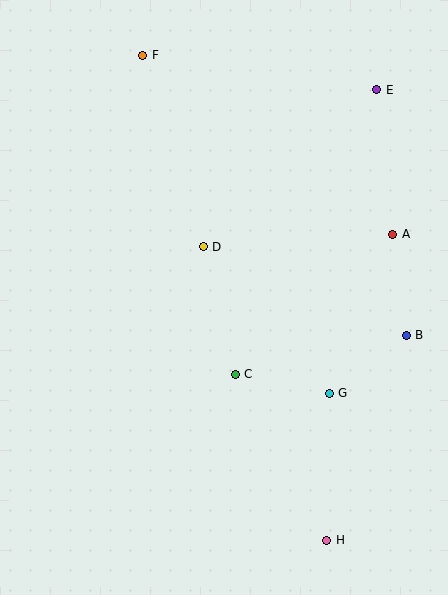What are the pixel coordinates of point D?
Point D is at (203, 247).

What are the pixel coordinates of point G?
Point G is at (329, 393).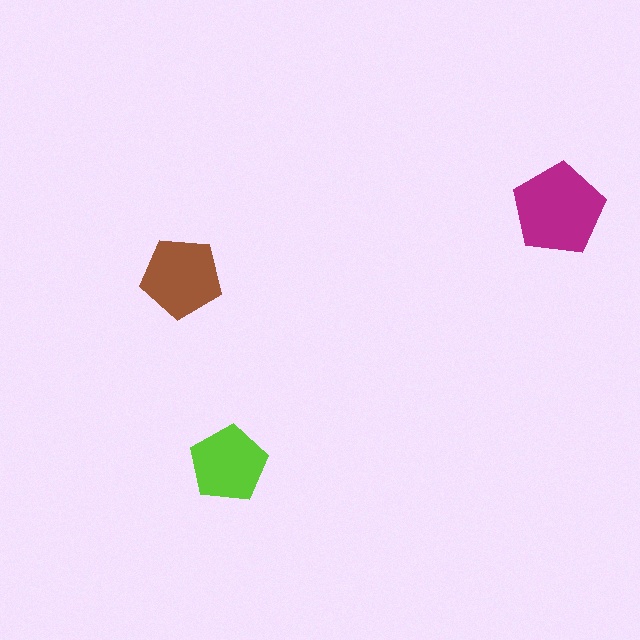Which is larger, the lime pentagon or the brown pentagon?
The brown one.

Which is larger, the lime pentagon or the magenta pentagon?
The magenta one.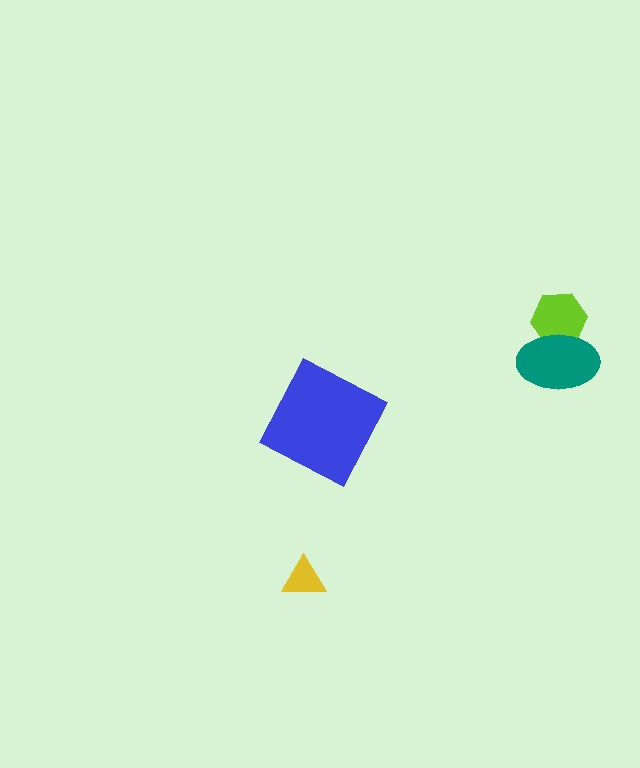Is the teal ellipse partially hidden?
No, no other shape covers it.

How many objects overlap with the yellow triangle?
0 objects overlap with the yellow triangle.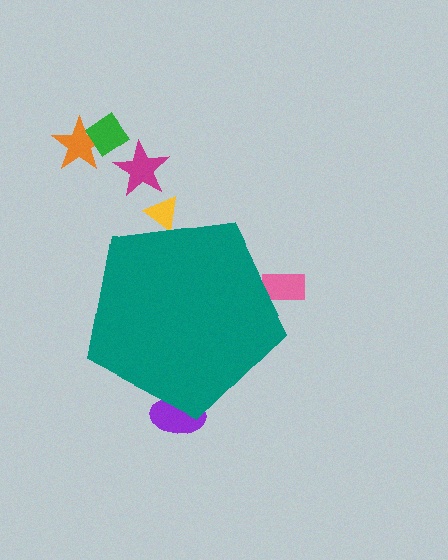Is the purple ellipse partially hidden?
Yes, the purple ellipse is partially hidden behind the teal pentagon.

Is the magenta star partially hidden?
No, the magenta star is fully visible.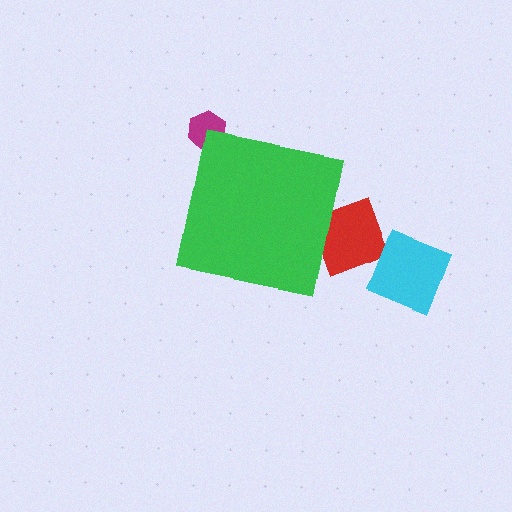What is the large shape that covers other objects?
A green square.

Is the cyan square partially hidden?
No, the cyan square is fully visible.